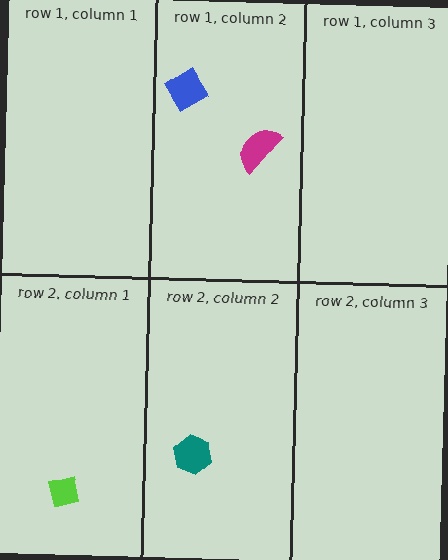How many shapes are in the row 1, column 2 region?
2.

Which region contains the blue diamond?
The row 1, column 2 region.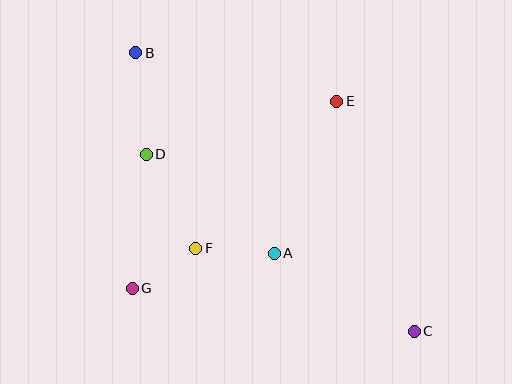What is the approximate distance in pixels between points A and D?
The distance between A and D is approximately 162 pixels.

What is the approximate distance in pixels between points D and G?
The distance between D and G is approximately 135 pixels.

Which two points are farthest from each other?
Points B and C are farthest from each other.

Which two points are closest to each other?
Points F and G are closest to each other.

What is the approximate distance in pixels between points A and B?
The distance between A and B is approximately 244 pixels.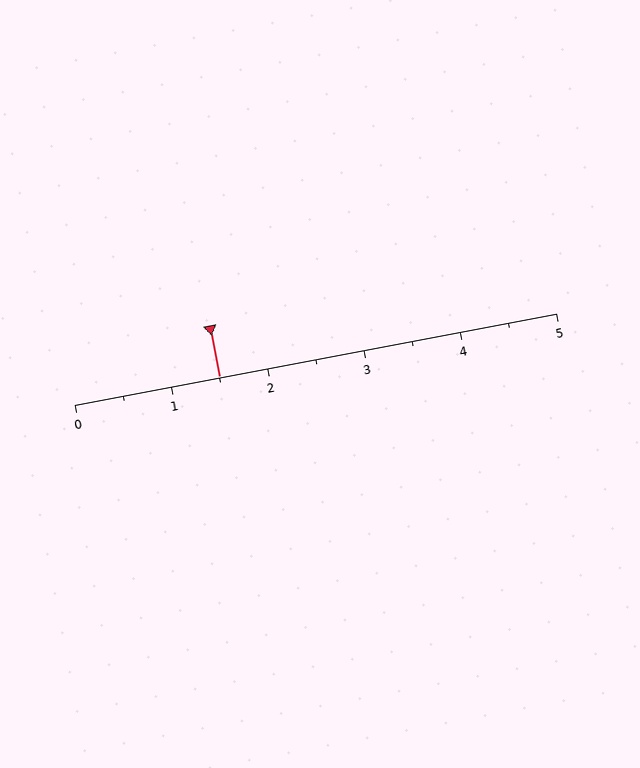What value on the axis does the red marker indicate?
The marker indicates approximately 1.5.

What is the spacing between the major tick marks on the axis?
The major ticks are spaced 1 apart.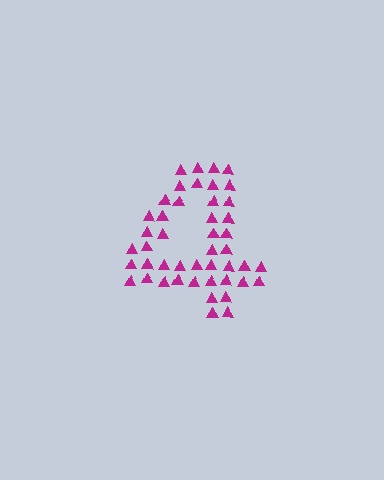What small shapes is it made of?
It is made of small triangles.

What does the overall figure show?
The overall figure shows the digit 4.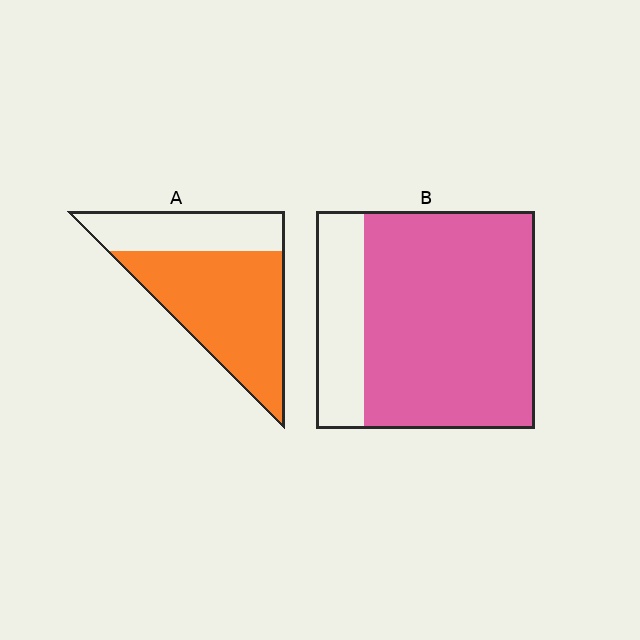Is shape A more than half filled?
Yes.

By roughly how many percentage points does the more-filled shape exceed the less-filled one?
By roughly 10 percentage points (B over A).